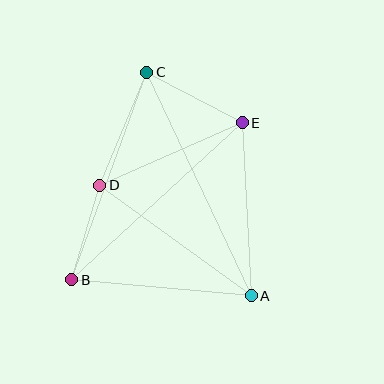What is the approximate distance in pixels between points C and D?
The distance between C and D is approximately 122 pixels.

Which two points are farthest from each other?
Points A and C are farthest from each other.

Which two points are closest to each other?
Points B and D are closest to each other.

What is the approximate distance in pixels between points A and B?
The distance between A and B is approximately 180 pixels.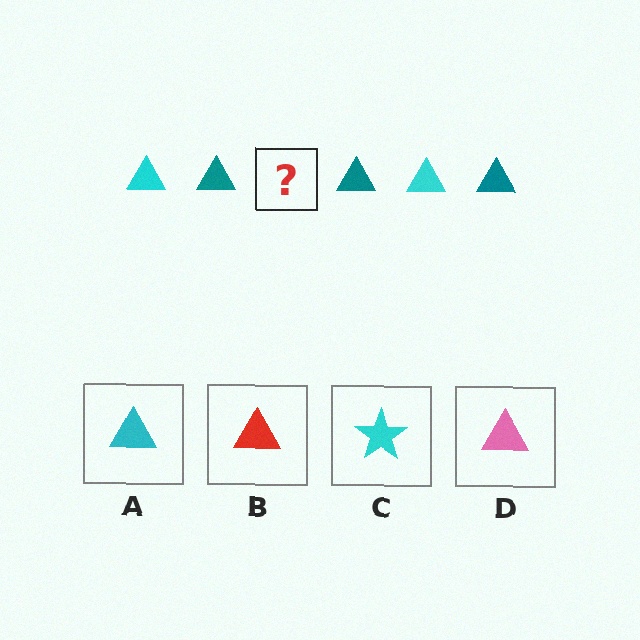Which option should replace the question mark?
Option A.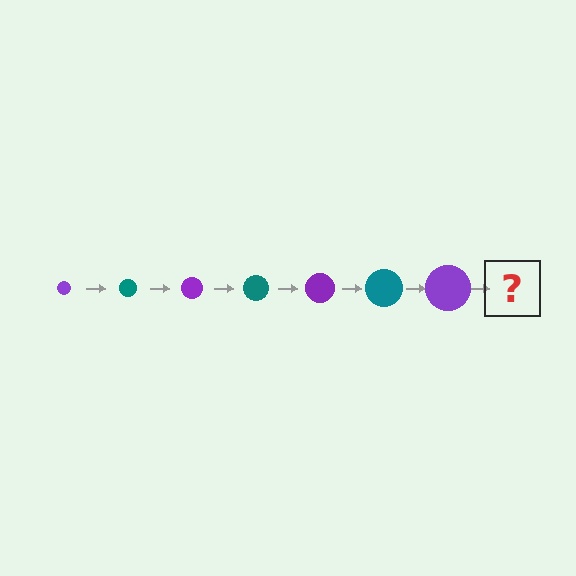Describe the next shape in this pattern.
It should be a teal circle, larger than the previous one.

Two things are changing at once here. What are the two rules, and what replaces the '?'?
The two rules are that the circle grows larger each step and the color cycles through purple and teal. The '?' should be a teal circle, larger than the previous one.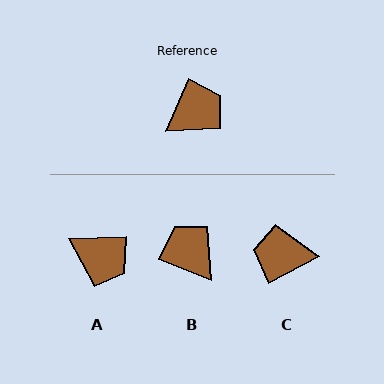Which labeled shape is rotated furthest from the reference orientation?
C, about 141 degrees away.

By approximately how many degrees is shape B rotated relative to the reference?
Approximately 91 degrees counter-clockwise.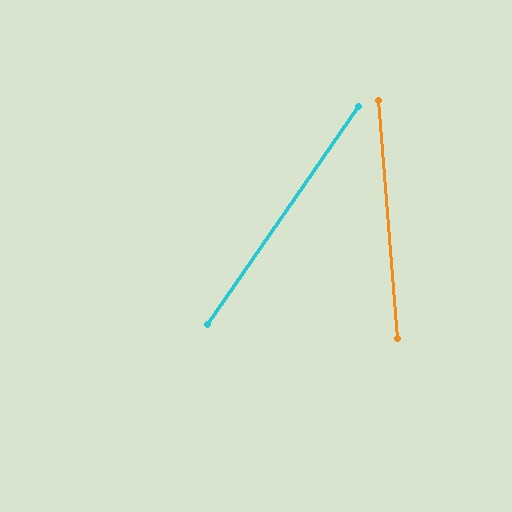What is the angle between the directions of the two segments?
Approximately 39 degrees.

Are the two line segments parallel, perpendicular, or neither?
Neither parallel nor perpendicular — they differ by about 39°.